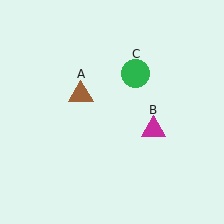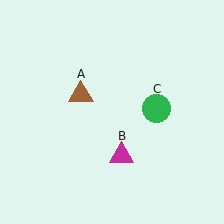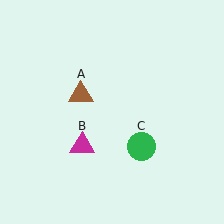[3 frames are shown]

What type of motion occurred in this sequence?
The magenta triangle (object B), green circle (object C) rotated clockwise around the center of the scene.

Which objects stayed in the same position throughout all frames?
Brown triangle (object A) remained stationary.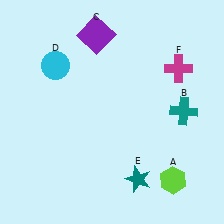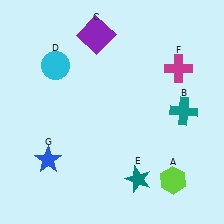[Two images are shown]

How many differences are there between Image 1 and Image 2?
There is 1 difference between the two images.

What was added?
A blue star (G) was added in Image 2.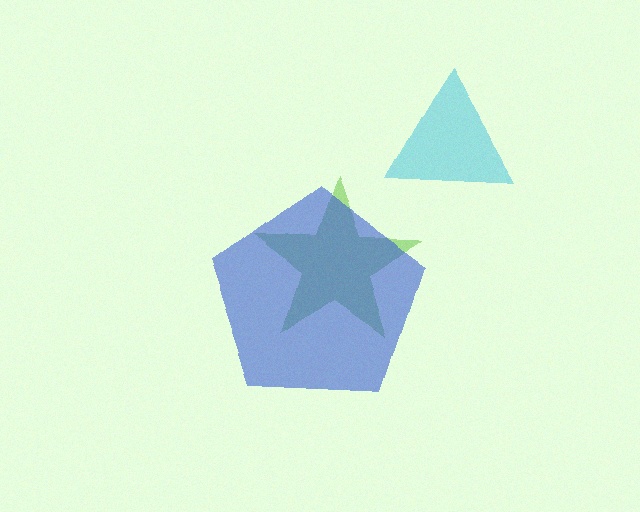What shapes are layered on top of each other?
The layered shapes are: a lime star, a blue pentagon, a cyan triangle.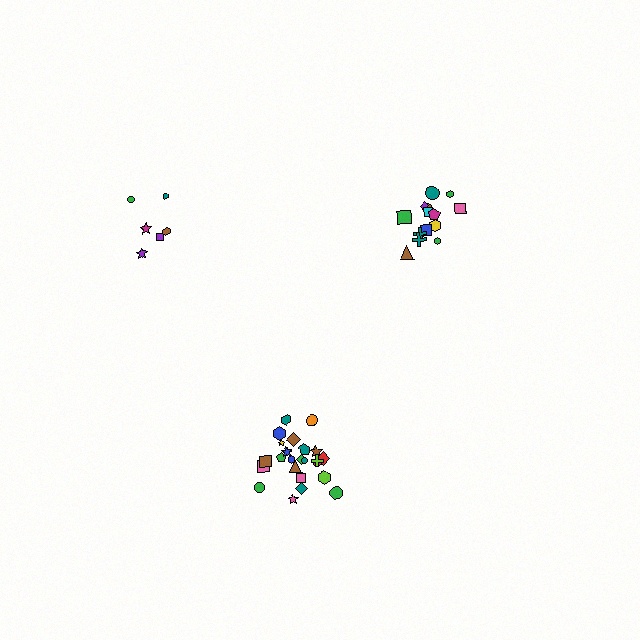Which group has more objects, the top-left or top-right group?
The top-right group.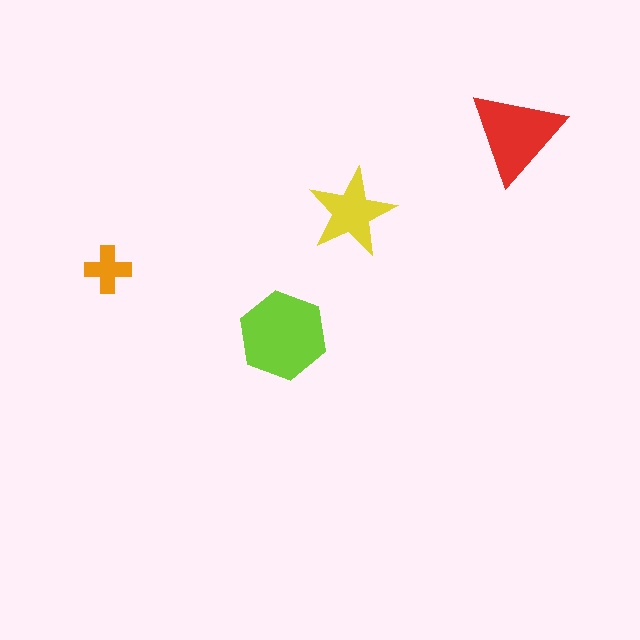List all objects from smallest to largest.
The orange cross, the yellow star, the red triangle, the lime hexagon.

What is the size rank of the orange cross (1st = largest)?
4th.